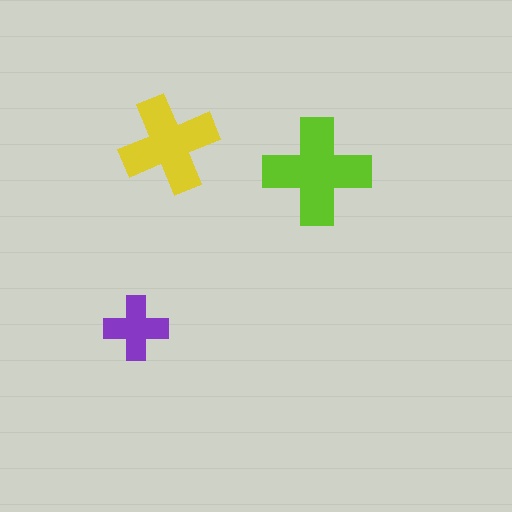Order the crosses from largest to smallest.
the lime one, the yellow one, the purple one.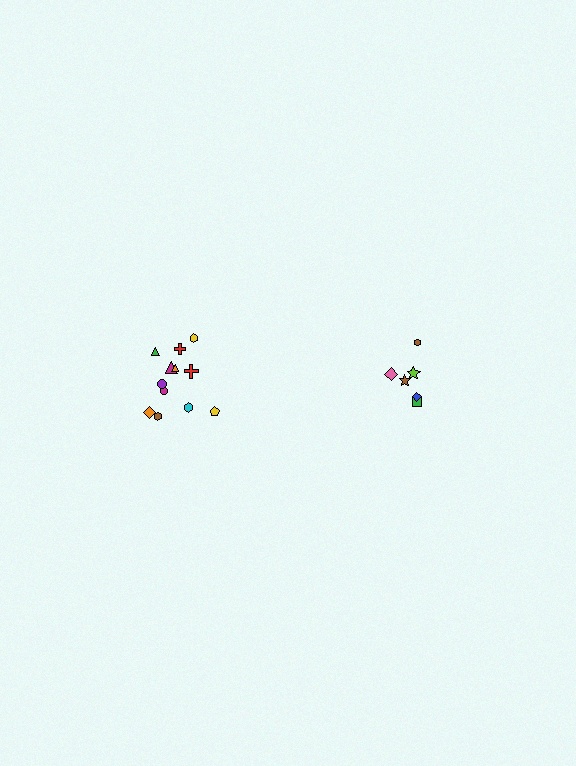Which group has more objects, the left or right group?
The left group.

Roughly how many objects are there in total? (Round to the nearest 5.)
Roughly 20 objects in total.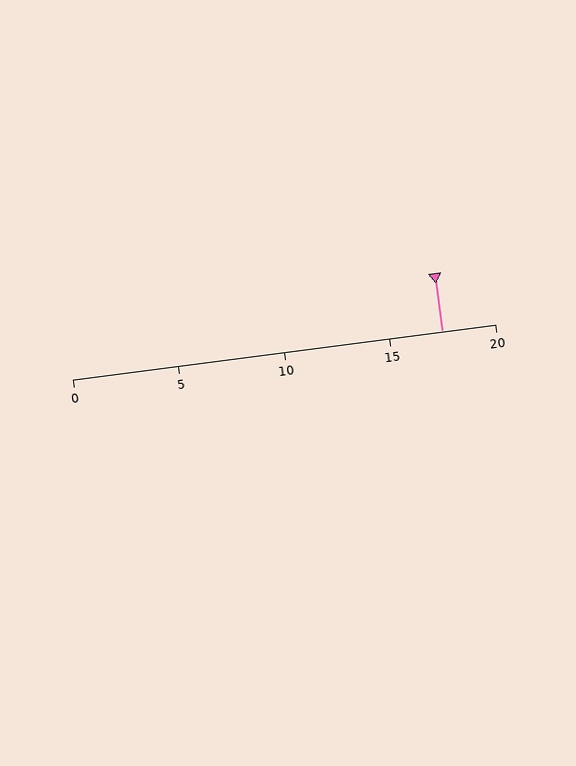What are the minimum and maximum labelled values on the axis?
The axis runs from 0 to 20.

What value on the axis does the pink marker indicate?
The marker indicates approximately 17.5.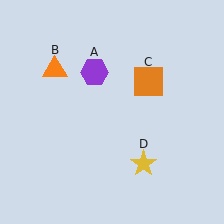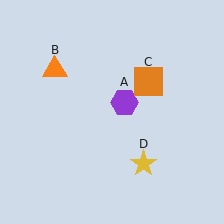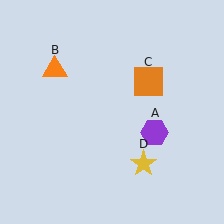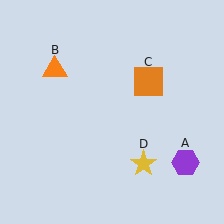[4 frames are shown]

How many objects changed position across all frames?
1 object changed position: purple hexagon (object A).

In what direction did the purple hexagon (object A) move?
The purple hexagon (object A) moved down and to the right.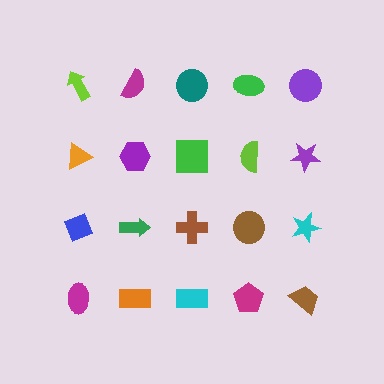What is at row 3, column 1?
A blue diamond.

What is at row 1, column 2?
A magenta semicircle.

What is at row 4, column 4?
A magenta pentagon.